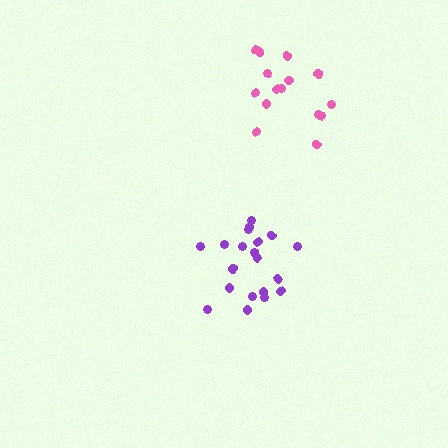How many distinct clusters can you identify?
There are 2 distinct clusters.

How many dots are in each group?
Group 1: 20 dots, Group 2: 15 dots (35 total).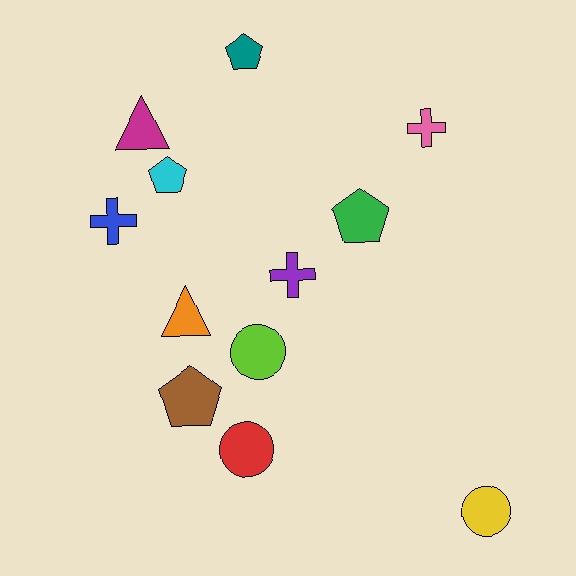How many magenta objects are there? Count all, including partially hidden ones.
There is 1 magenta object.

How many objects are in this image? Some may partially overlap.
There are 12 objects.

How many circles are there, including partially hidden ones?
There are 3 circles.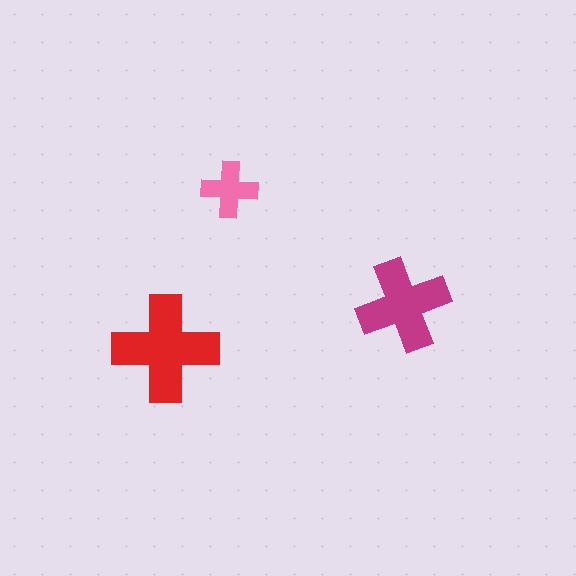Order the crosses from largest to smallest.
the red one, the magenta one, the pink one.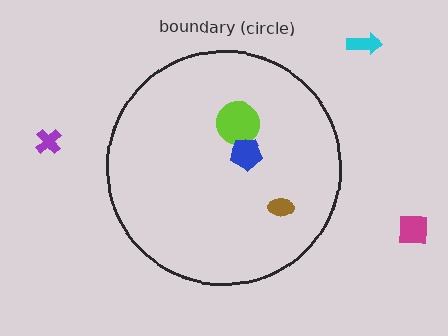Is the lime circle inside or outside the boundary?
Inside.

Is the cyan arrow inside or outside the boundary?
Outside.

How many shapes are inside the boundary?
3 inside, 3 outside.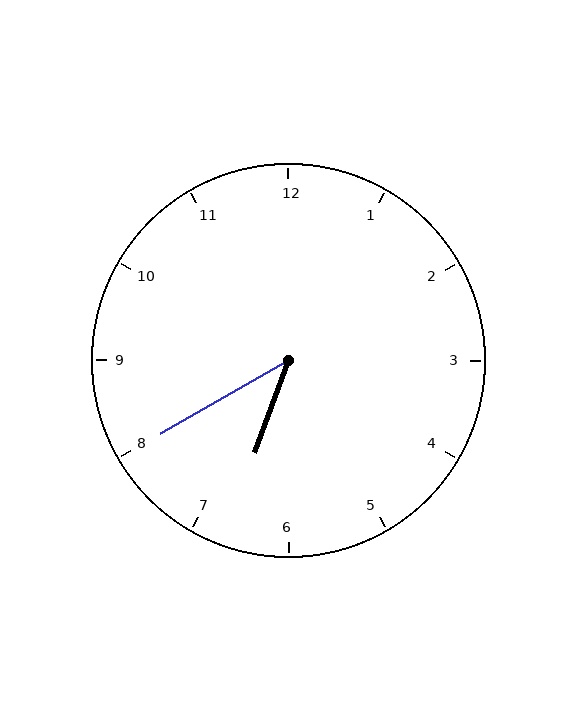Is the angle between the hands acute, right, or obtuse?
It is acute.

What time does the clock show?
6:40.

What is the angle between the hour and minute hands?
Approximately 40 degrees.